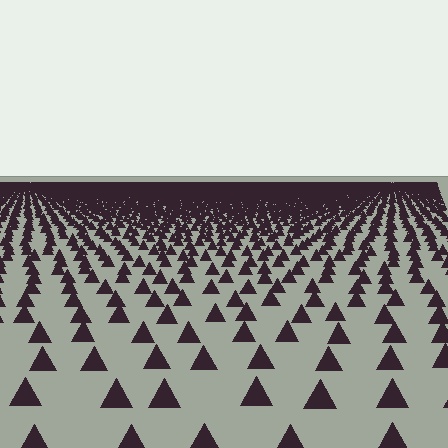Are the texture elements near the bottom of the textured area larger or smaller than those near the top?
Larger. Near the bottom, elements are closer to the viewer and appear at a bigger on-screen size.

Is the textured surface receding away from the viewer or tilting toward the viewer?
The surface is receding away from the viewer. Texture elements get smaller and denser toward the top.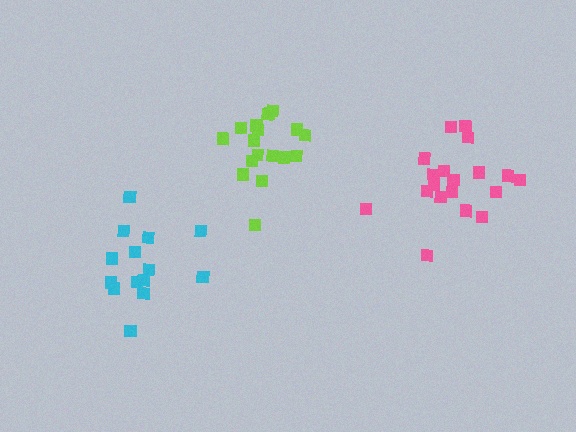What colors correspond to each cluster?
The clusters are colored: pink, cyan, lime.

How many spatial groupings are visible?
There are 3 spatial groupings.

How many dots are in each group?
Group 1: 19 dots, Group 2: 14 dots, Group 3: 18 dots (51 total).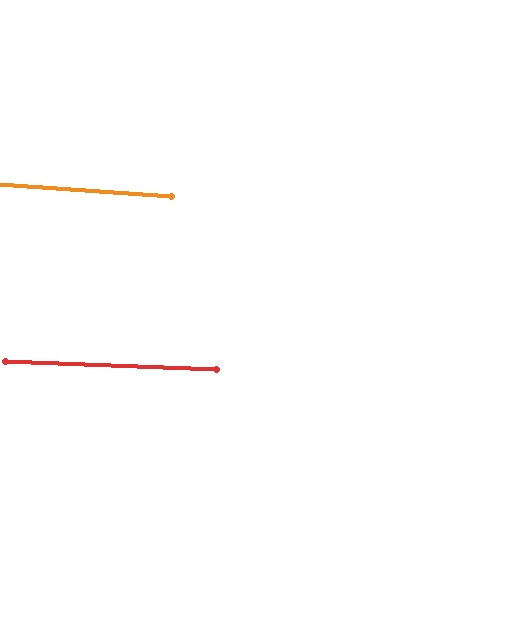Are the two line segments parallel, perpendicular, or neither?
Parallel — their directions differ by only 1.7°.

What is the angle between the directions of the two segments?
Approximately 2 degrees.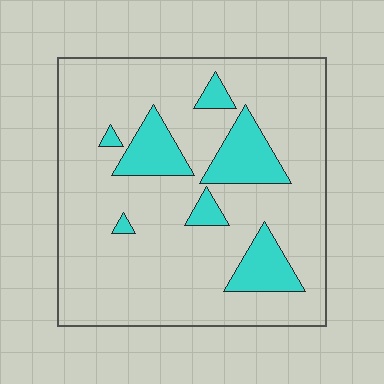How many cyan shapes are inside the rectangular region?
7.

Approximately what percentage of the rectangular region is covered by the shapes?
Approximately 15%.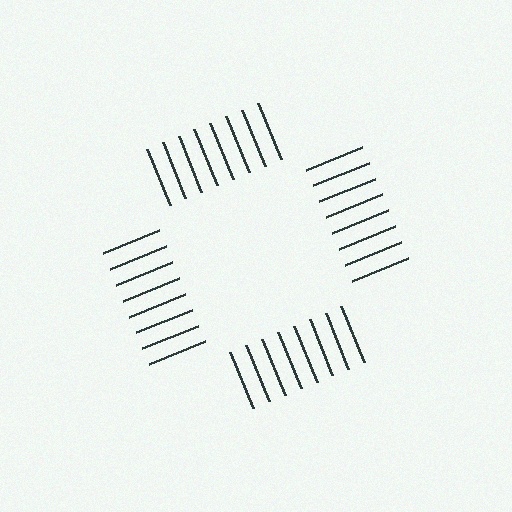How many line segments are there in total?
32 — 8 along each of the 4 edges.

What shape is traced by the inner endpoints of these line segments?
An illusory square — the line segments terminate on its edges but no continuous stroke is drawn.